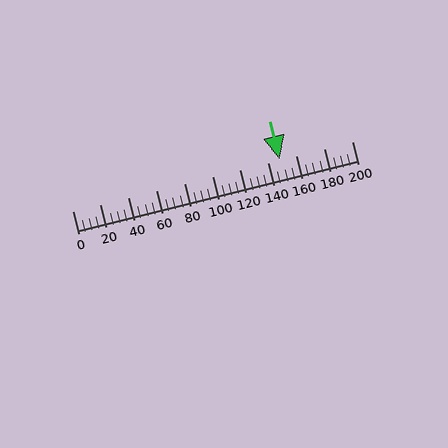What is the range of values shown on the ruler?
The ruler shows values from 0 to 200.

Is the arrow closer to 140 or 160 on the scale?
The arrow is closer to 140.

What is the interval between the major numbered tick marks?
The major tick marks are spaced 20 units apart.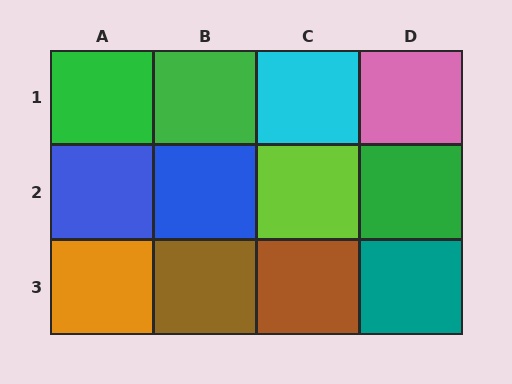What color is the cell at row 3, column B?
Brown.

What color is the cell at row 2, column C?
Lime.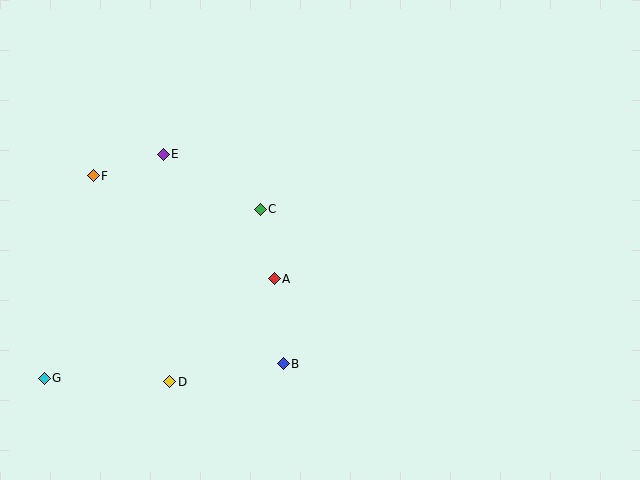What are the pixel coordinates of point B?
Point B is at (283, 364).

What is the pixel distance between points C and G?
The distance between C and G is 274 pixels.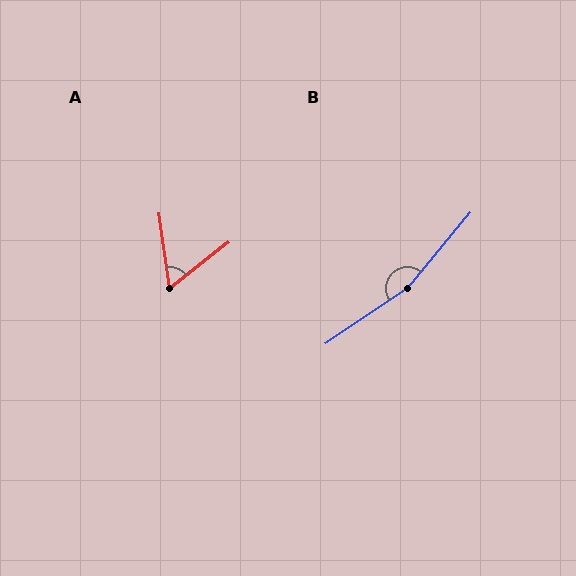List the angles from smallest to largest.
A (60°), B (164°).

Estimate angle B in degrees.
Approximately 164 degrees.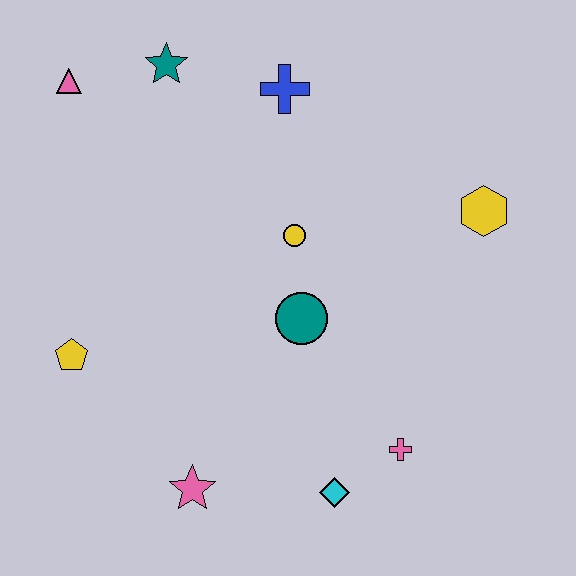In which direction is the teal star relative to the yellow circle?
The teal star is above the yellow circle.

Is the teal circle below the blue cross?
Yes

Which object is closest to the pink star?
The cyan diamond is closest to the pink star.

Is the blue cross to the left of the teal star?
No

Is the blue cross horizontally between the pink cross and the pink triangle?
Yes